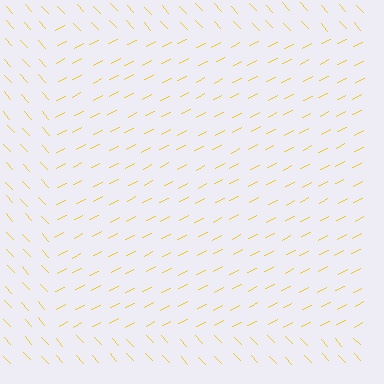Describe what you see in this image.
The image is filled with small yellow line segments. A rectangle region in the image has lines oriented differently from the surrounding lines, creating a visible texture boundary.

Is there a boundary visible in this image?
Yes, there is a texture boundary formed by a change in line orientation.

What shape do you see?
I see a rectangle.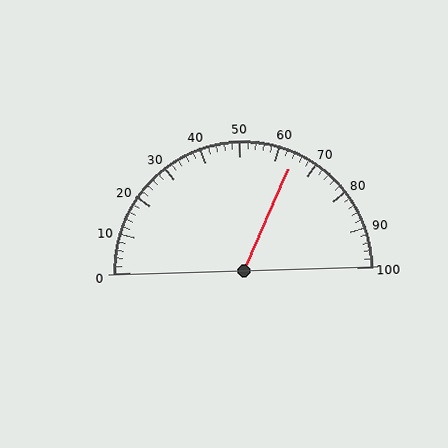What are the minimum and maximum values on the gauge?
The gauge ranges from 0 to 100.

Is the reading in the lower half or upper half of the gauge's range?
The reading is in the upper half of the range (0 to 100).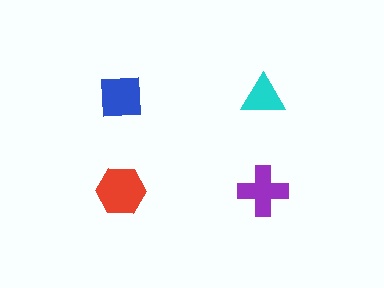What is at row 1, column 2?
A cyan triangle.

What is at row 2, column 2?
A purple cross.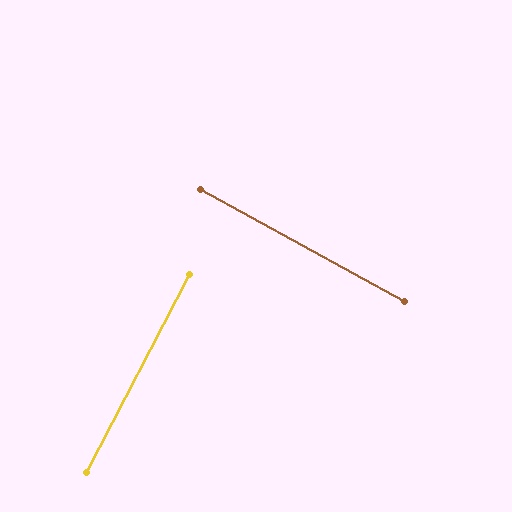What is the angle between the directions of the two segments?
Approximately 88 degrees.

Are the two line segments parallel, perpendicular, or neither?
Perpendicular — they meet at approximately 88°.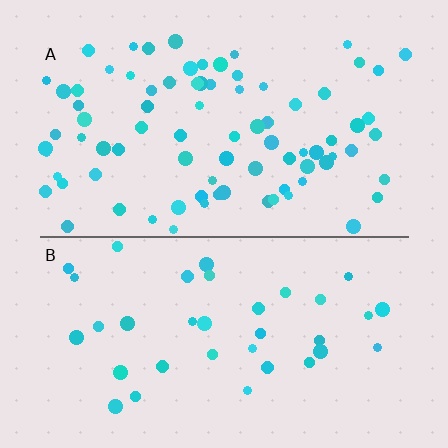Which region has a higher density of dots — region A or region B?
A (the top).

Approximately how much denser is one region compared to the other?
Approximately 2.3× — region A over region B.